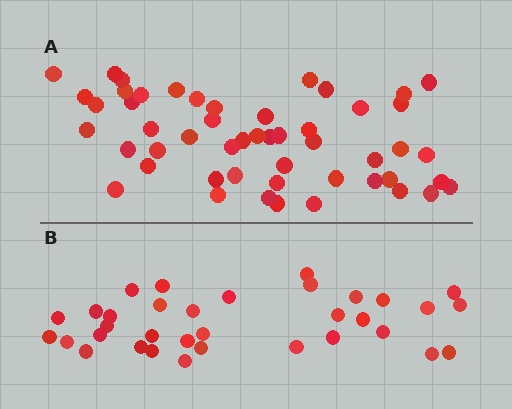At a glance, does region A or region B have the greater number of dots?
Region A (the top region) has more dots.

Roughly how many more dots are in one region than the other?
Region A has approximately 15 more dots than region B.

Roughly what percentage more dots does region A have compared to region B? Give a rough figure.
About 50% more.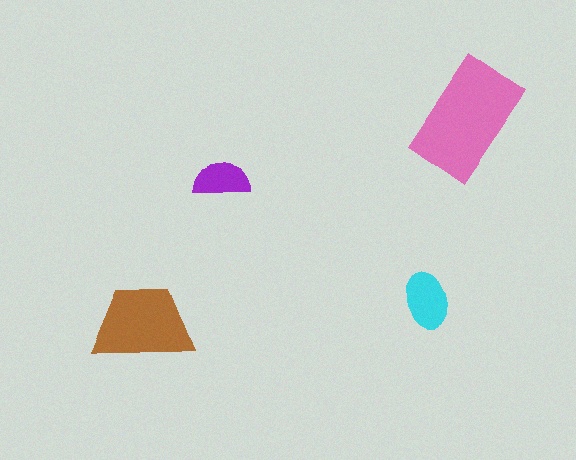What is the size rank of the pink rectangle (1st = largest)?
1st.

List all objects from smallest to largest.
The purple semicircle, the cyan ellipse, the brown trapezoid, the pink rectangle.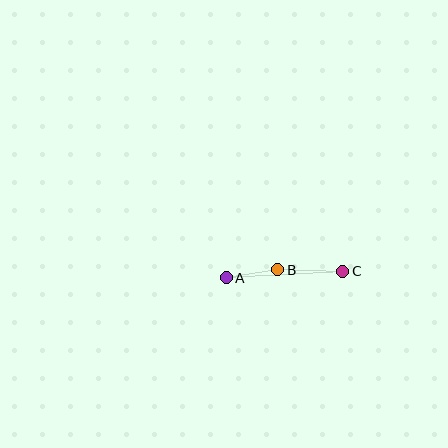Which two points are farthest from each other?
Points A and C are farthest from each other.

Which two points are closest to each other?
Points A and B are closest to each other.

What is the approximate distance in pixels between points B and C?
The distance between B and C is approximately 65 pixels.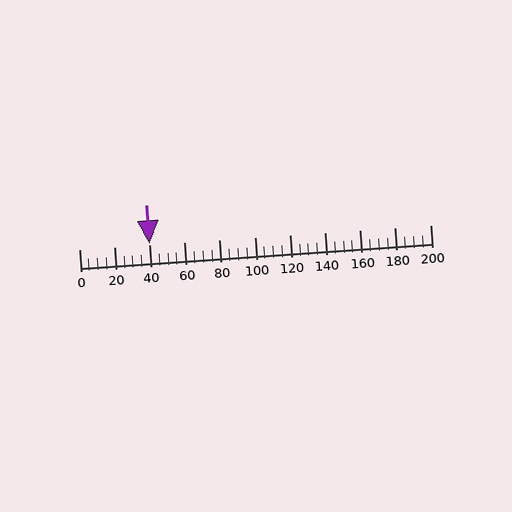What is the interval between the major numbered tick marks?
The major tick marks are spaced 20 units apart.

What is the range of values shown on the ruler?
The ruler shows values from 0 to 200.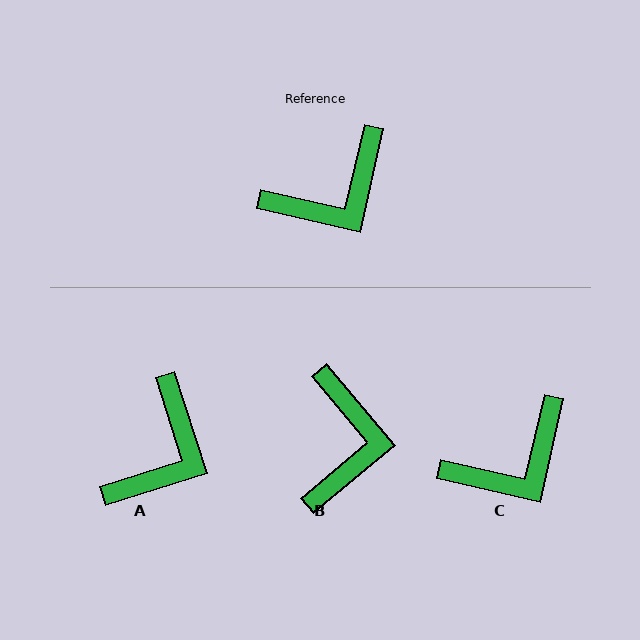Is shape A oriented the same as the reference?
No, it is off by about 31 degrees.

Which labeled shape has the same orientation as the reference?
C.